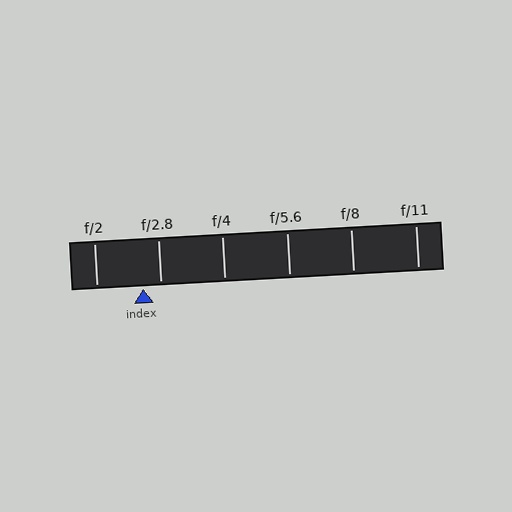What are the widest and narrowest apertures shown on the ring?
The widest aperture shown is f/2 and the narrowest is f/11.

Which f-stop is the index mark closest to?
The index mark is closest to f/2.8.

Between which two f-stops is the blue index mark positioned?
The index mark is between f/2 and f/2.8.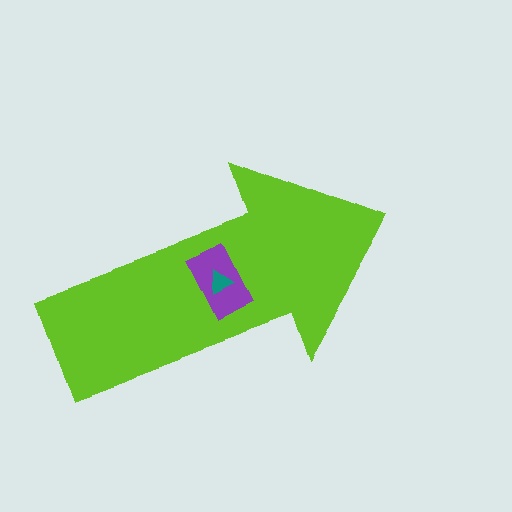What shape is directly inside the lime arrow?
The purple rectangle.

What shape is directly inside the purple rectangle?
The teal triangle.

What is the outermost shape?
The lime arrow.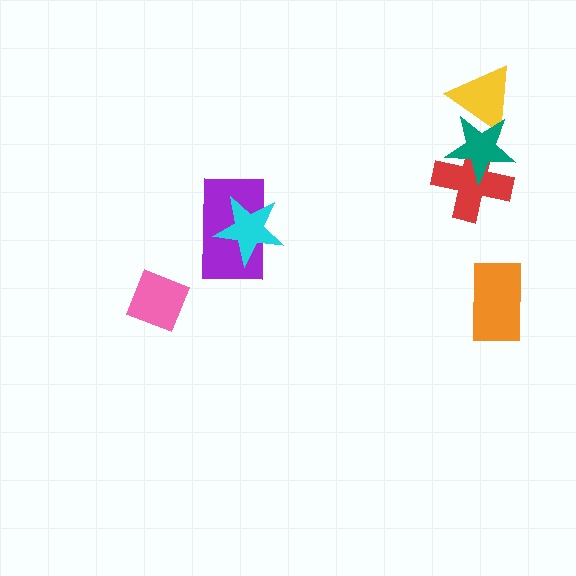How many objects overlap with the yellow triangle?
1 object overlaps with the yellow triangle.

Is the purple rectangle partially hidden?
Yes, it is partially covered by another shape.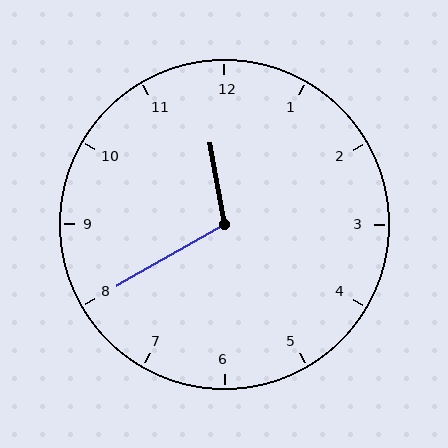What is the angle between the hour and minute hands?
Approximately 110 degrees.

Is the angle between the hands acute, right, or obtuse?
It is obtuse.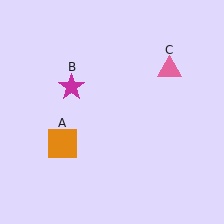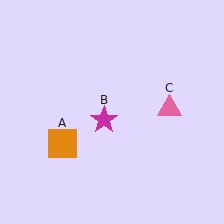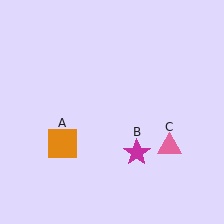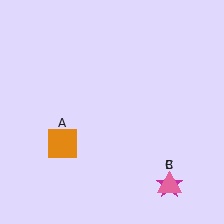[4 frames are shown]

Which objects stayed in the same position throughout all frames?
Orange square (object A) remained stationary.